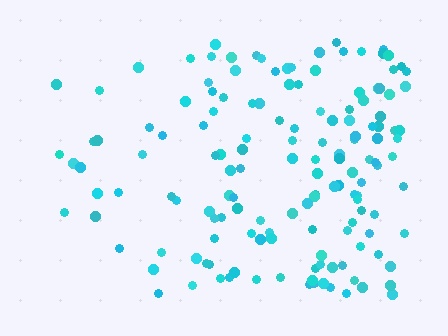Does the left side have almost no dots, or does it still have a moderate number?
Still a moderate number, just noticeably fewer than the right.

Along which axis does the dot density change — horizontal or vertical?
Horizontal.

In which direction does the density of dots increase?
From left to right, with the right side densest.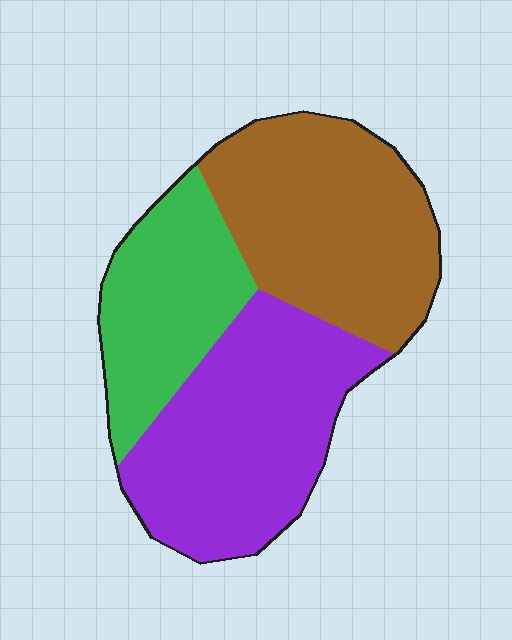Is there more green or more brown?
Brown.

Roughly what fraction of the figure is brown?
Brown covers around 35% of the figure.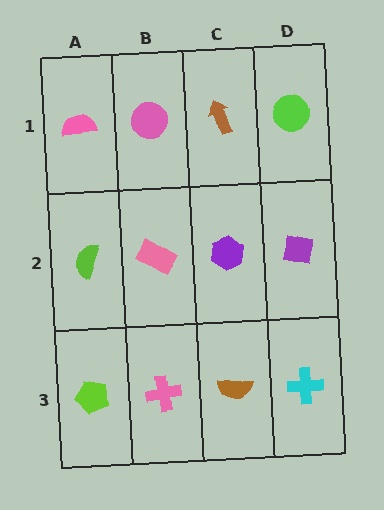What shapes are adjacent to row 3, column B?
A pink rectangle (row 2, column B), a lime pentagon (row 3, column A), a brown semicircle (row 3, column C).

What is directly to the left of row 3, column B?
A lime pentagon.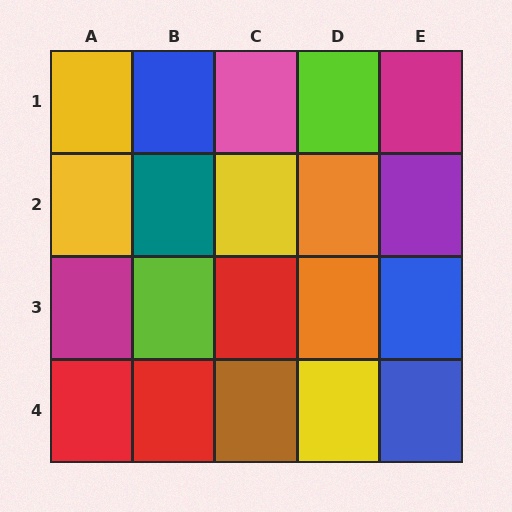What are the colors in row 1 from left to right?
Yellow, blue, pink, lime, magenta.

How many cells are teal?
1 cell is teal.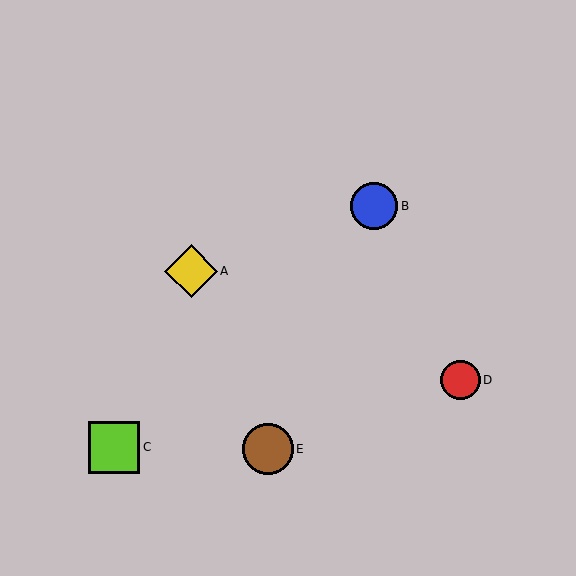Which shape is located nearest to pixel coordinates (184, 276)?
The yellow diamond (labeled A) at (191, 271) is nearest to that location.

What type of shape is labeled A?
Shape A is a yellow diamond.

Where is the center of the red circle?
The center of the red circle is at (461, 380).